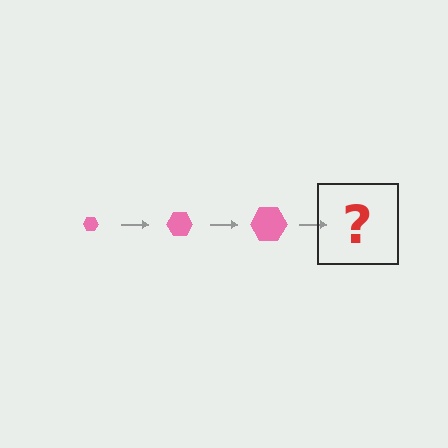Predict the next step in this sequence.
The next step is a pink hexagon, larger than the previous one.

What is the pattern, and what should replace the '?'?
The pattern is that the hexagon gets progressively larger each step. The '?' should be a pink hexagon, larger than the previous one.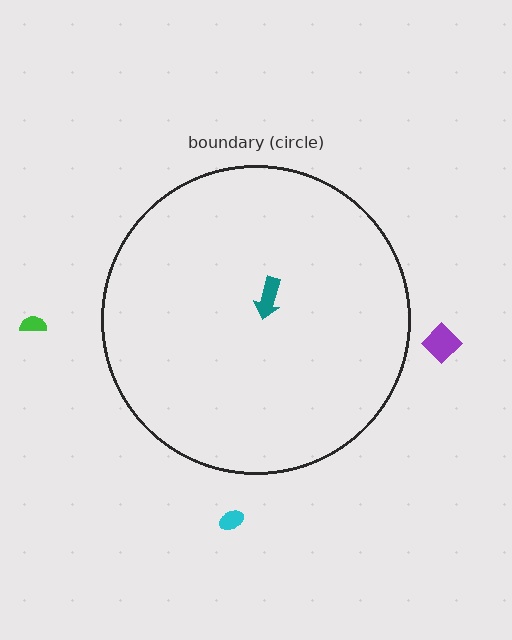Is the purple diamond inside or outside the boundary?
Outside.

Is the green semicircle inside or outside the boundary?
Outside.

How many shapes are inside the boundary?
1 inside, 3 outside.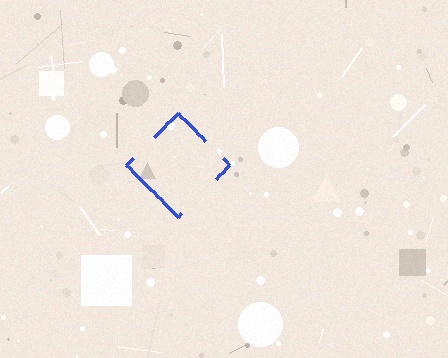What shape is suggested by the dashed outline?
The dashed outline suggests a diamond.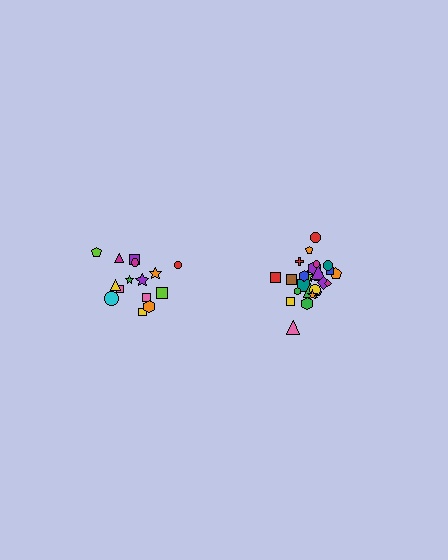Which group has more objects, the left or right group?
The right group.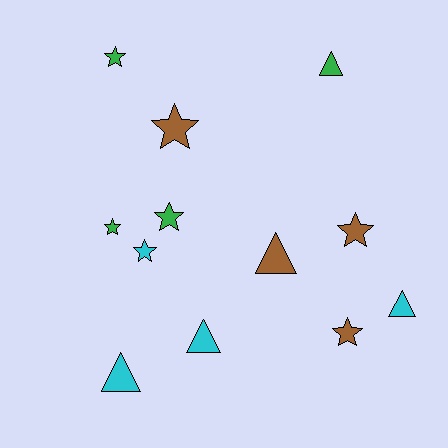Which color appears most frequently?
Brown, with 4 objects.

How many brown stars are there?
There are 3 brown stars.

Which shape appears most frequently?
Star, with 7 objects.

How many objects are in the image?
There are 12 objects.